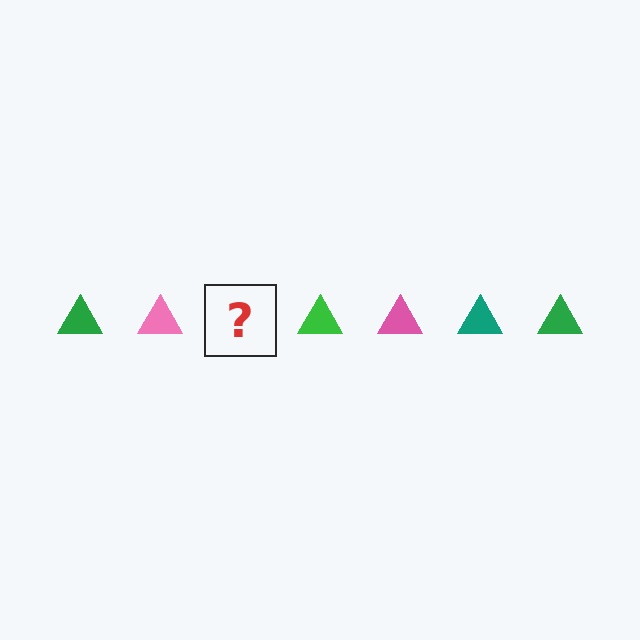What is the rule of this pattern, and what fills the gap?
The rule is that the pattern cycles through green, pink, teal triangles. The gap should be filled with a teal triangle.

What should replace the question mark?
The question mark should be replaced with a teal triangle.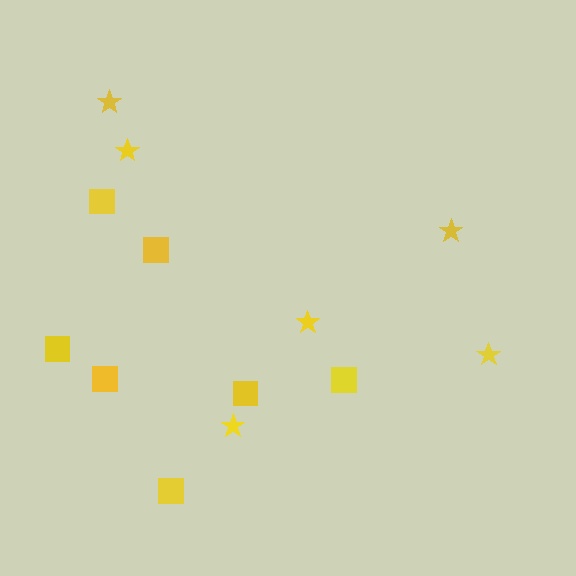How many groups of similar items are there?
There are 2 groups: one group of stars (6) and one group of squares (7).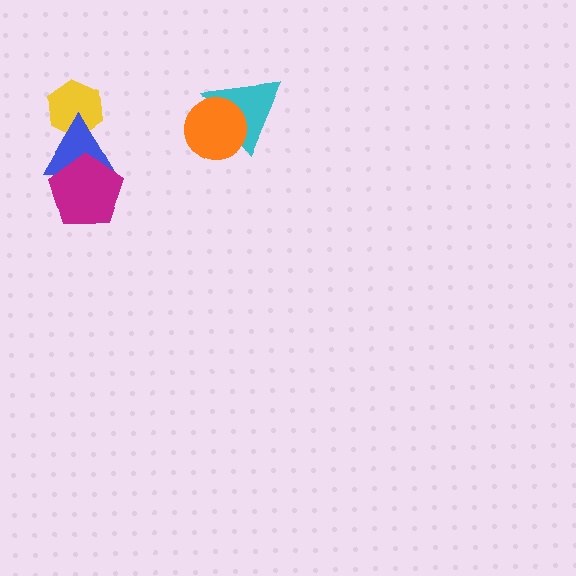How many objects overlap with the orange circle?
1 object overlaps with the orange circle.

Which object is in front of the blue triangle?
The magenta pentagon is in front of the blue triangle.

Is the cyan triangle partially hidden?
Yes, it is partially covered by another shape.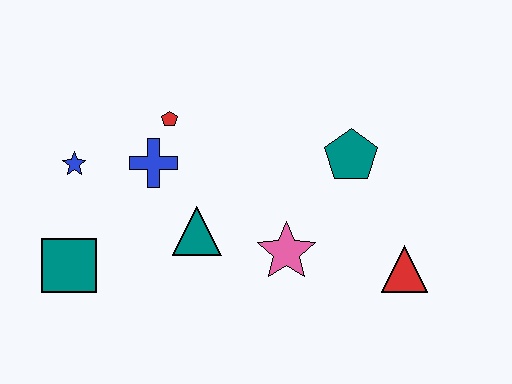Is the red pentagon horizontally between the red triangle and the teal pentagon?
No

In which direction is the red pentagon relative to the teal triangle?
The red pentagon is above the teal triangle.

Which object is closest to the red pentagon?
The blue cross is closest to the red pentagon.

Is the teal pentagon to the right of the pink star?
Yes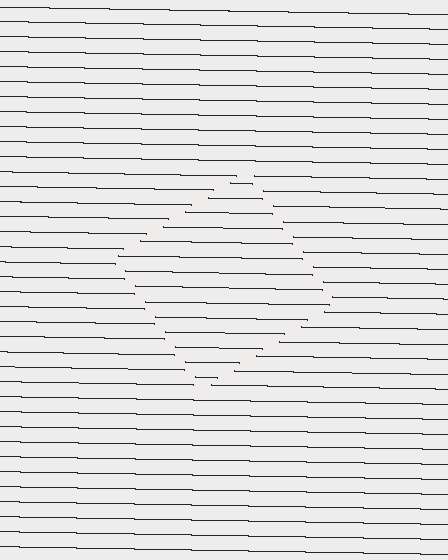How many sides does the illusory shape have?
4 sides — the line-ends trace a square.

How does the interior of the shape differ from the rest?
The interior of the shape contains the same grating, shifted by half a period — the contour is defined by the phase discontinuity where line-ends from the inner and outer gratings abut.